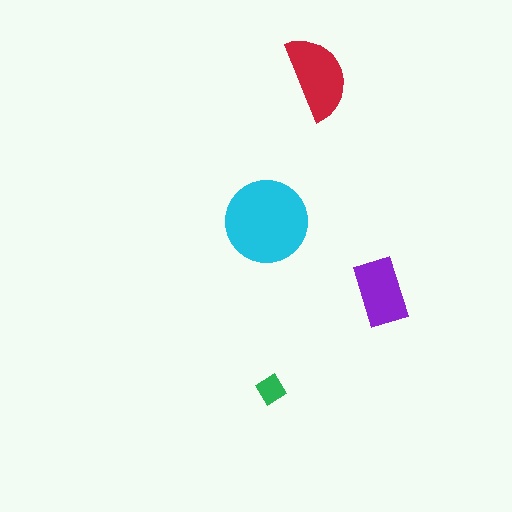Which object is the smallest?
The green diamond.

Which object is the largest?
The cyan circle.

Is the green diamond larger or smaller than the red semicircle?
Smaller.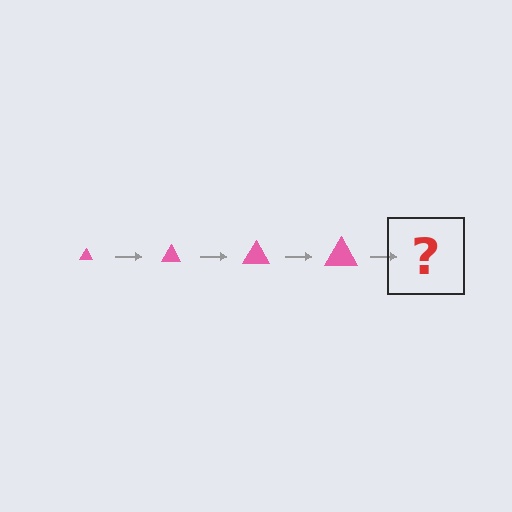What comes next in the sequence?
The next element should be a pink triangle, larger than the previous one.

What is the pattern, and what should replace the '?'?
The pattern is that the triangle gets progressively larger each step. The '?' should be a pink triangle, larger than the previous one.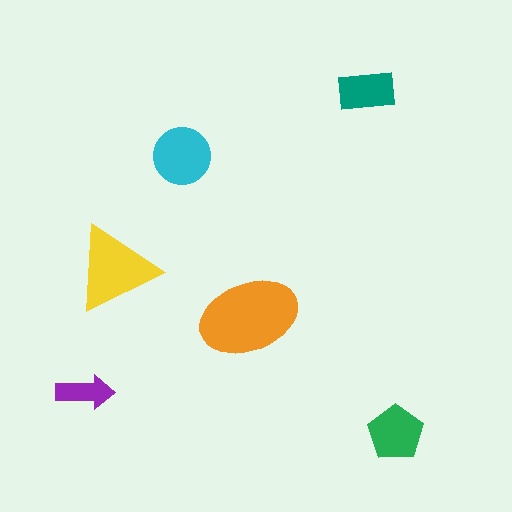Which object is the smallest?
The purple arrow.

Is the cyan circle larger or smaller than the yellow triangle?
Smaller.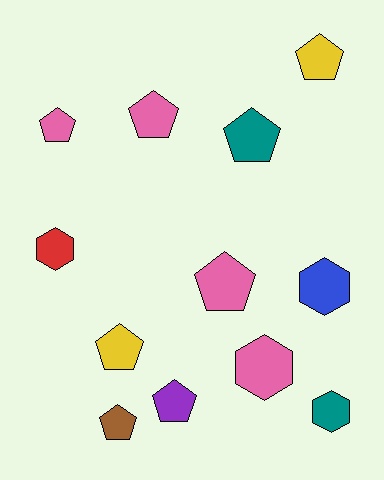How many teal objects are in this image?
There are 2 teal objects.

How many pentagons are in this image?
There are 8 pentagons.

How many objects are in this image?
There are 12 objects.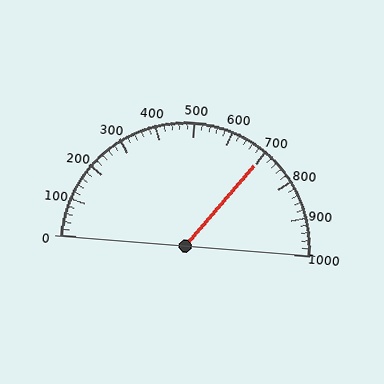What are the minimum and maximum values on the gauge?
The gauge ranges from 0 to 1000.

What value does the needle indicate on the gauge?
The needle indicates approximately 700.